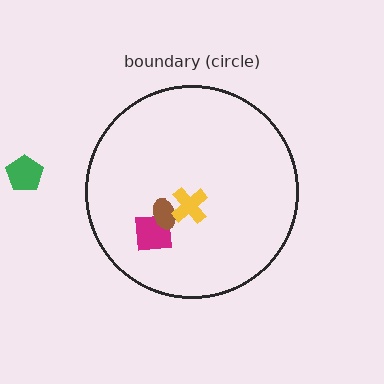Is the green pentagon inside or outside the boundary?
Outside.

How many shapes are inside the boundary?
3 inside, 1 outside.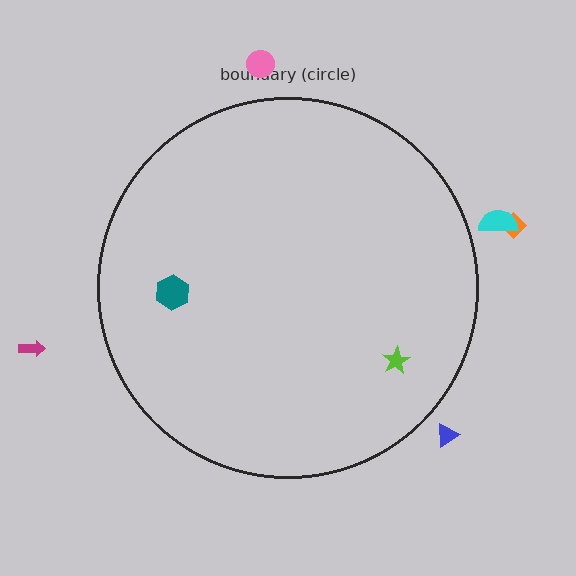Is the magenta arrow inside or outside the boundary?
Outside.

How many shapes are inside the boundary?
2 inside, 5 outside.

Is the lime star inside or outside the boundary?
Inside.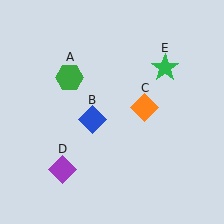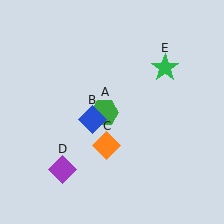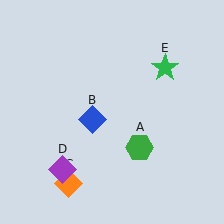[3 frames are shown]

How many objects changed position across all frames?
2 objects changed position: green hexagon (object A), orange diamond (object C).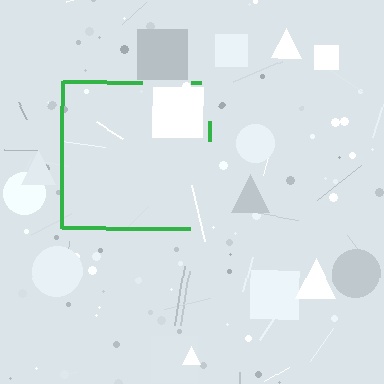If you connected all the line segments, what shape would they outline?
They would outline a square.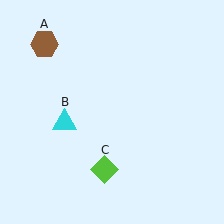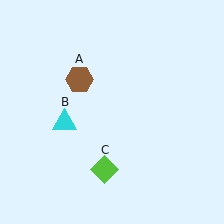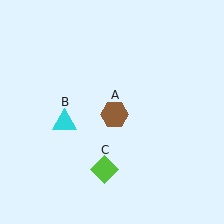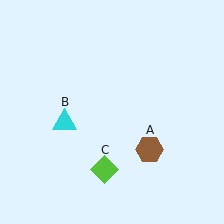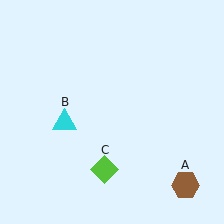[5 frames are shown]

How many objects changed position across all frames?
1 object changed position: brown hexagon (object A).